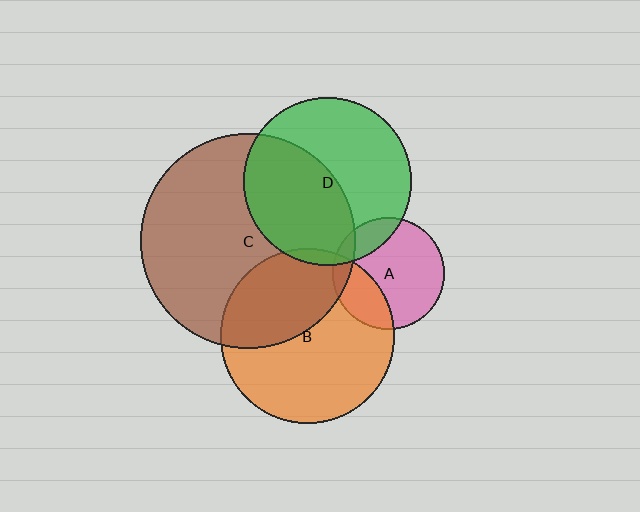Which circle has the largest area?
Circle C (brown).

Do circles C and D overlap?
Yes.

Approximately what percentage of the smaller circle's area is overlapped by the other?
Approximately 50%.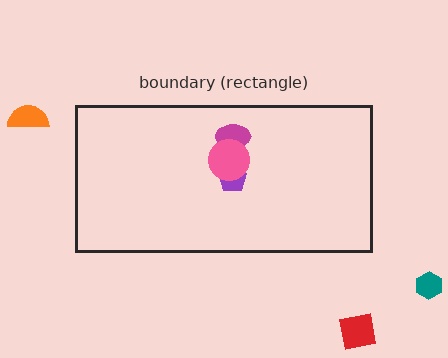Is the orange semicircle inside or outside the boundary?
Outside.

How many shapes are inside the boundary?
3 inside, 3 outside.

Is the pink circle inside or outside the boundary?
Inside.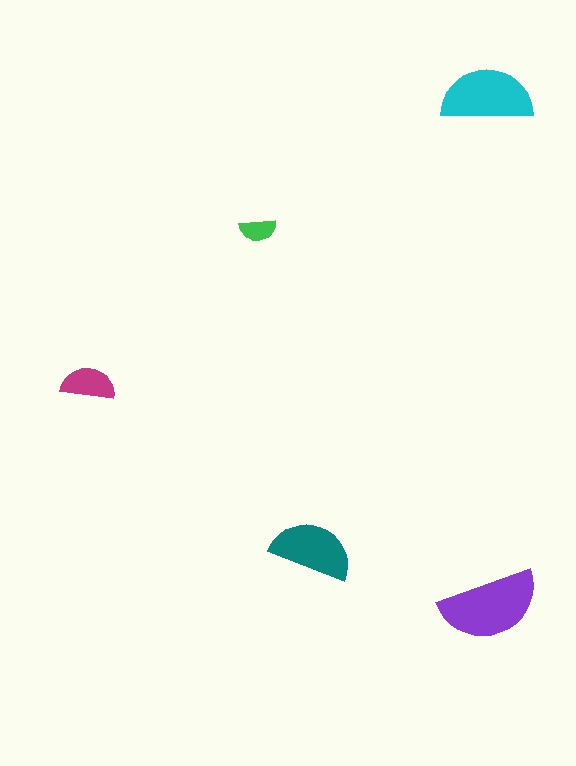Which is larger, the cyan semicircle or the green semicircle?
The cyan one.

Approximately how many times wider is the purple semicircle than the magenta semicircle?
About 2 times wider.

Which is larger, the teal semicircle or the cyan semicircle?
The cyan one.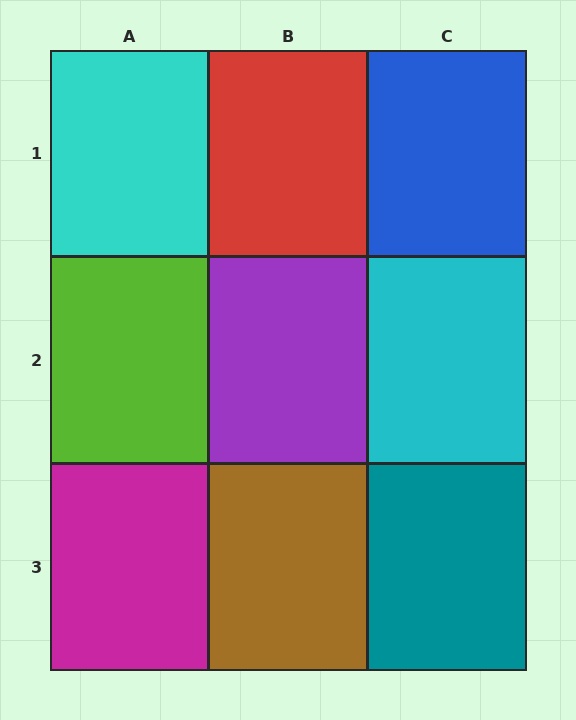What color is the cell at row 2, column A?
Lime.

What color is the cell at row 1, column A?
Cyan.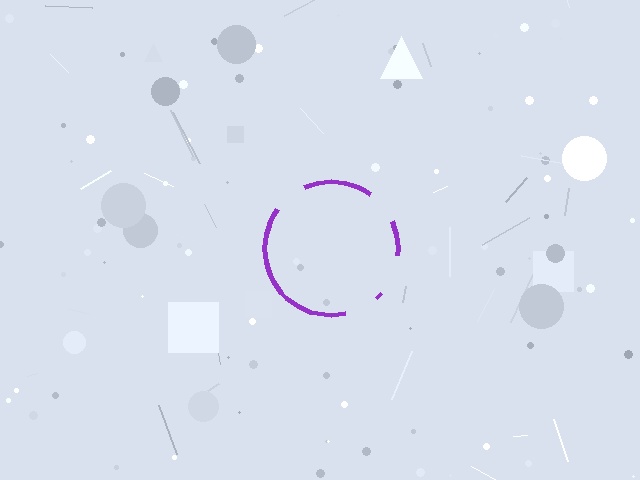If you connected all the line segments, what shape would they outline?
They would outline a circle.